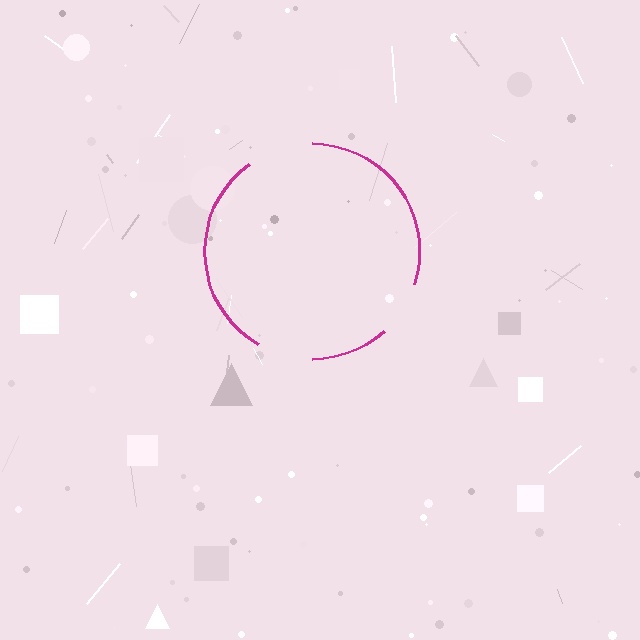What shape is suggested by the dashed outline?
The dashed outline suggests a circle.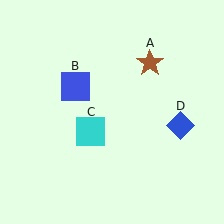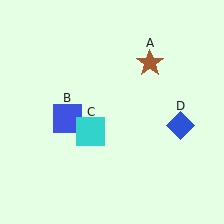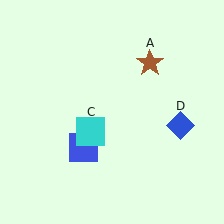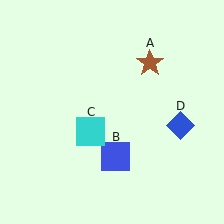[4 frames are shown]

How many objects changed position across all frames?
1 object changed position: blue square (object B).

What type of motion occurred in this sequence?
The blue square (object B) rotated counterclockwise around the center of the scene.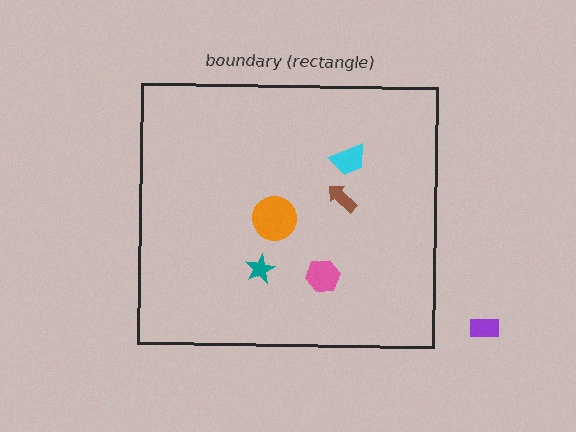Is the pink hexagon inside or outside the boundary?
Inside.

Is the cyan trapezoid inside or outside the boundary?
Inside.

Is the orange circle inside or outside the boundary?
Inside.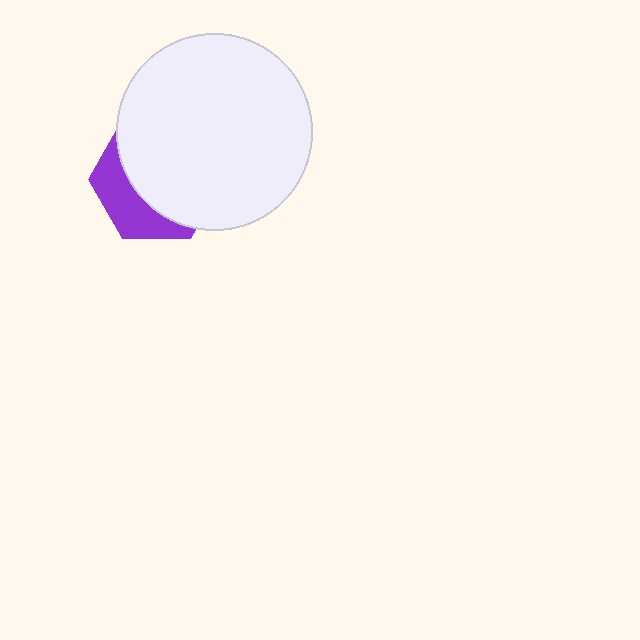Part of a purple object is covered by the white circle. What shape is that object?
It is a hexagon.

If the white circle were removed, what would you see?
You would see the complete purple hexagon.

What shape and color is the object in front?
The object in front is a white circle.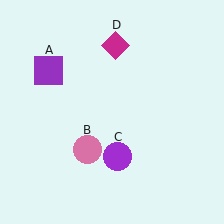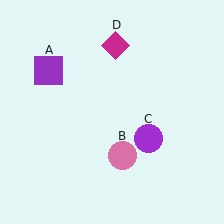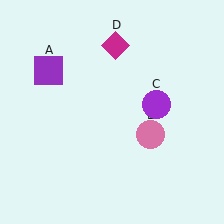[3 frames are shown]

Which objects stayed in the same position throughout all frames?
Purple square (object A) and magenta diamond (object D) remained stationary.